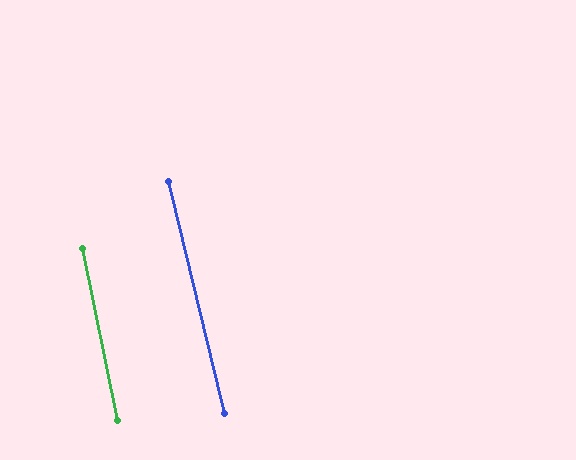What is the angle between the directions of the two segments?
Approximately 2 degrees.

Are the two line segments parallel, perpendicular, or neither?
Parallel — their directions differ by only 1.9°.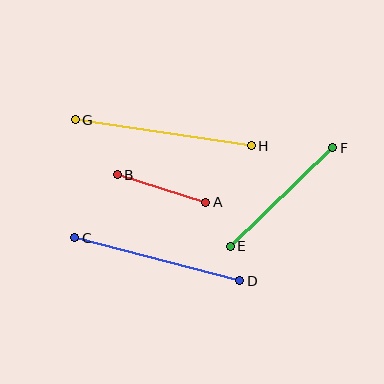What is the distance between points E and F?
The distance is approximately 142 pixels.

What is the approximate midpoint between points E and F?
The midpoint is at approximately (282, 197) pixels.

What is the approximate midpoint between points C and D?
The midpoint is at approximately (157, 259) pixels.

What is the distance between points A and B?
The distance is approximately 93 pixels.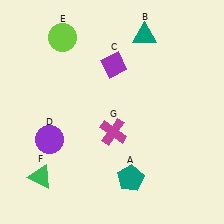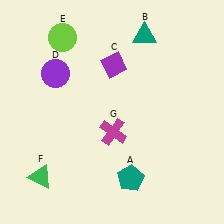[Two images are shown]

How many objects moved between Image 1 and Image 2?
1 object moved between the two images.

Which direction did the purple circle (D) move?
The purple circle (D) moved up.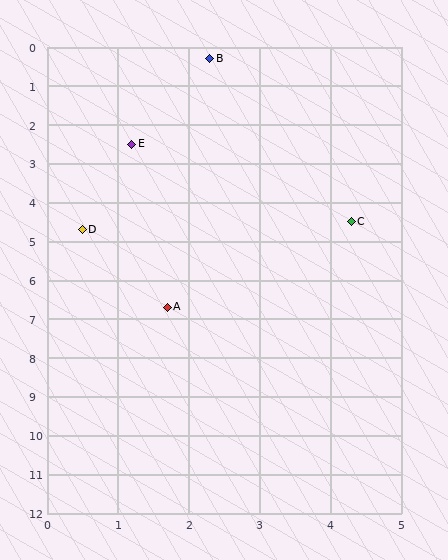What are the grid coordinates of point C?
Point C is at approximately (4.3, 4.5).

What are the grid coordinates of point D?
Point D is at approximately (0.5, 4.7).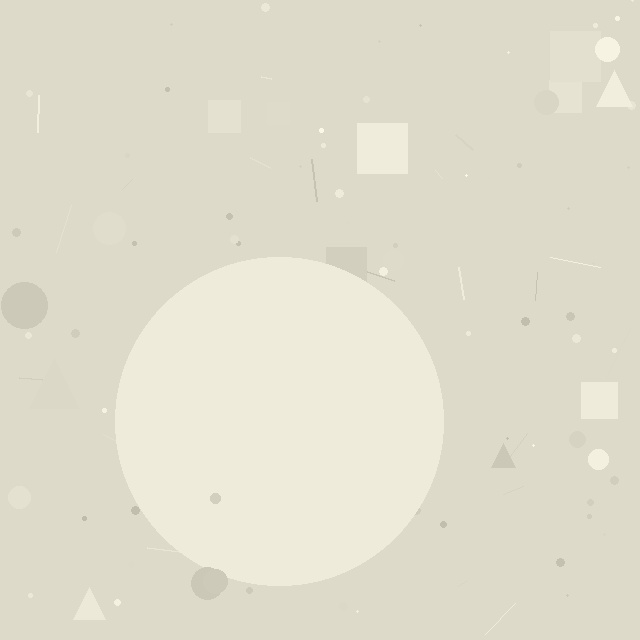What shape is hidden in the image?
A circle is hidden in the image.